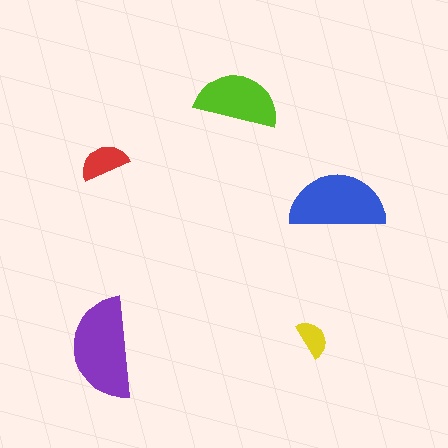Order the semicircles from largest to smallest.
the purple one, the blue one, the lime one, the red one, the yellow one.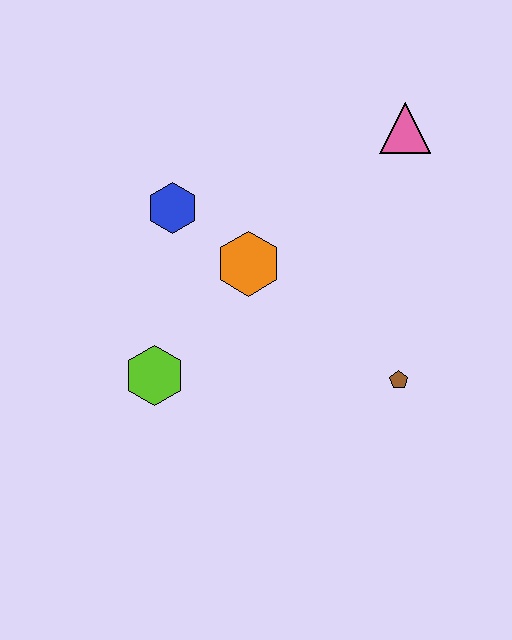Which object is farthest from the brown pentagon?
The blue hexagon is farthest from the brown pentagon.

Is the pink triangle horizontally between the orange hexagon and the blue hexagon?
No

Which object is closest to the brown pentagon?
The orange hexagon is closest to the brown pentagon.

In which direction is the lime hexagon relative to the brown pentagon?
The lime hexagon is to the left of the brown pentagon.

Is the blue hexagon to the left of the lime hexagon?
No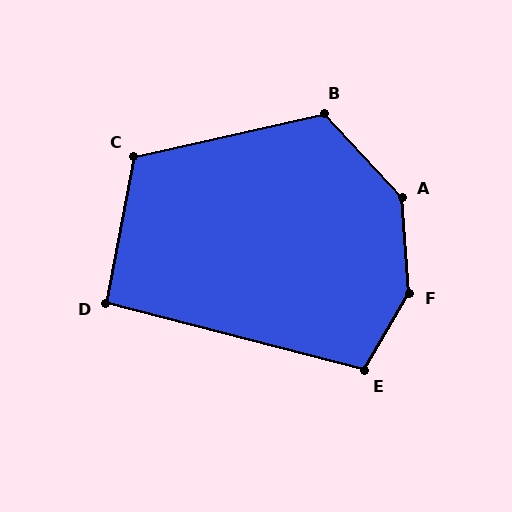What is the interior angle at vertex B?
Approximately 120 degrees (obtuse).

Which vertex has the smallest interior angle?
D, at approximately 94 degrees.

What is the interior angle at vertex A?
Approximately 141 degrees (obtuse).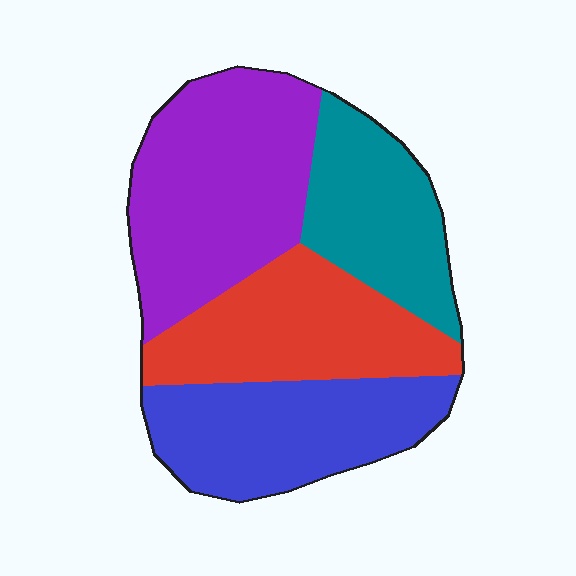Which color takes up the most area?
Purple, at roughly 30%.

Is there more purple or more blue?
Purple.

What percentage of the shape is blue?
Blue covers 25% of the shape.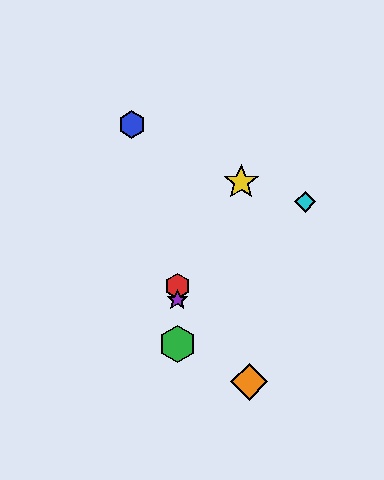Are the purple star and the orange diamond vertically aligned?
No, the purple star is at x≈177 and the orange diamond is at x≈249.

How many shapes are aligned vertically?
3 shapes (the red hexagon, the green hexagon, the purple star) are aligned vertically.